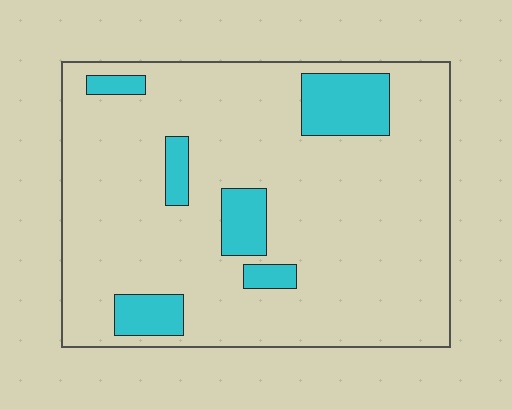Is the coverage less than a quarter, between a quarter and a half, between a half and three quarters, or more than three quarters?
Less than a quarter.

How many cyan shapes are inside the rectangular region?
6.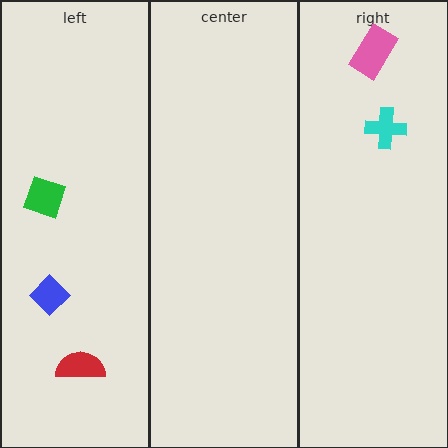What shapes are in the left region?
The green square, the red semicircle, the blue diamond.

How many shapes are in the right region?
2.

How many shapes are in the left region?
3.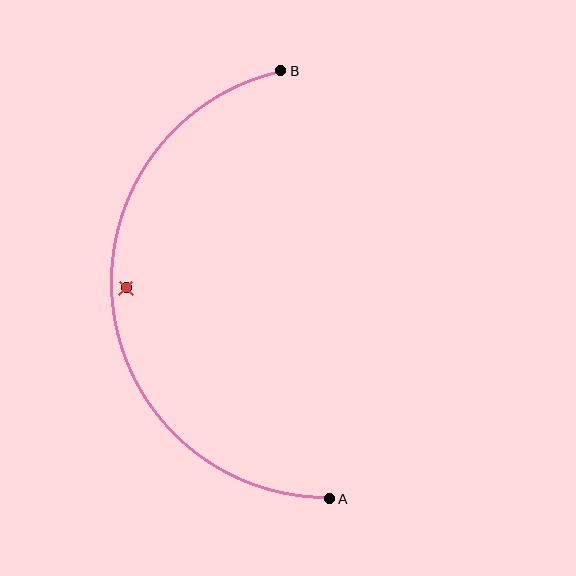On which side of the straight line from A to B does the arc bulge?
The arc bulges to the left of the straight line connecting A and B.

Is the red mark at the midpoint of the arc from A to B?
No — the red mark does not lie on the arc at all. It sits slightly inside the curve.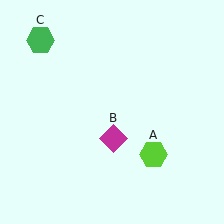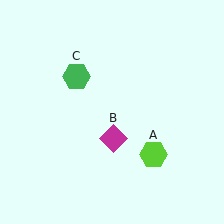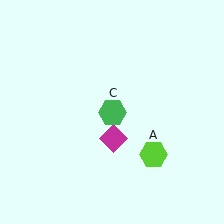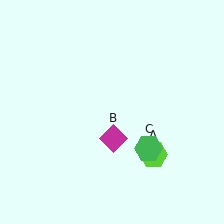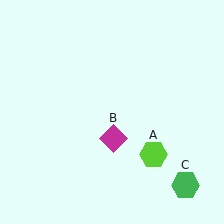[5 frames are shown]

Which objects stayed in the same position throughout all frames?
Lime hexagon (object A) and magenta diamond (object B) remained stationary.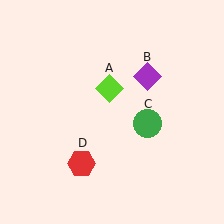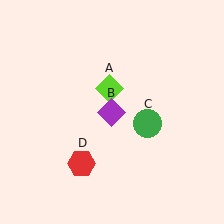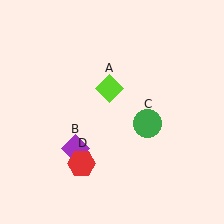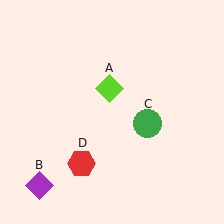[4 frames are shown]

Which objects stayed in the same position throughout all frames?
Lime diamond (object A) and green circle (object C) and red hexagon (object D) remained stationary.